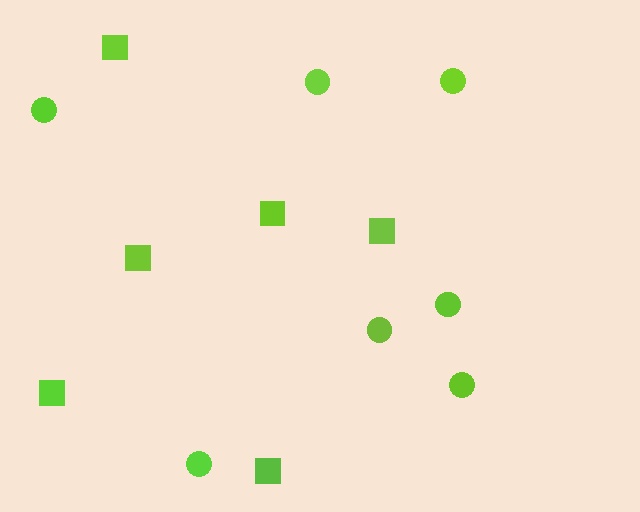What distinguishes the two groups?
There are 2 groups: one group of circles (7) and one group of squares (6).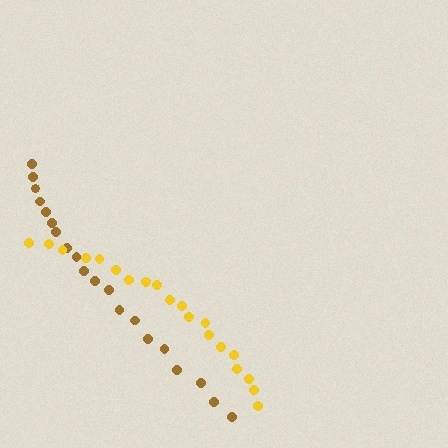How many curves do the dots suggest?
There are 2 distinct paths.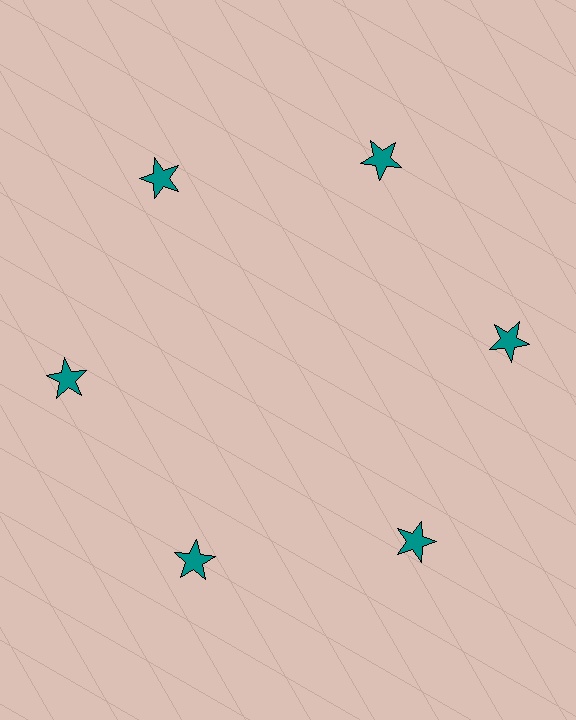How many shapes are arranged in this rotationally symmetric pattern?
There are 6 shapes, arranged in 6 groups of 1.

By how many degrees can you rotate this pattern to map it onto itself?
The pattern maps onto itself every 60 degrees of rotation.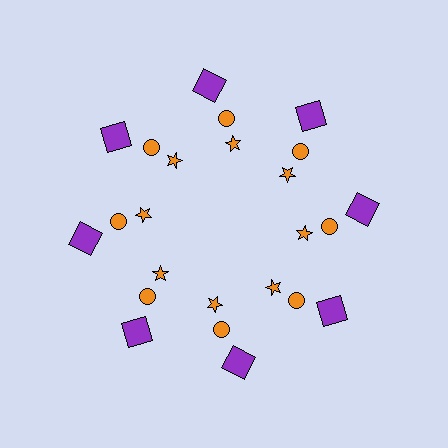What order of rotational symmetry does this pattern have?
This pattern has 8-fold rotational symmetry.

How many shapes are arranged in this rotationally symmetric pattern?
There are 24 shapes, arranged in 8 groups of 3.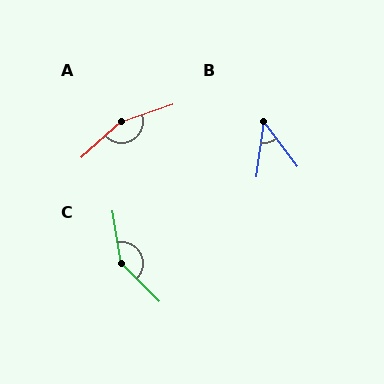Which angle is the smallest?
B, at approximately 45 degrees.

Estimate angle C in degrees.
Approximately 143 degrees.